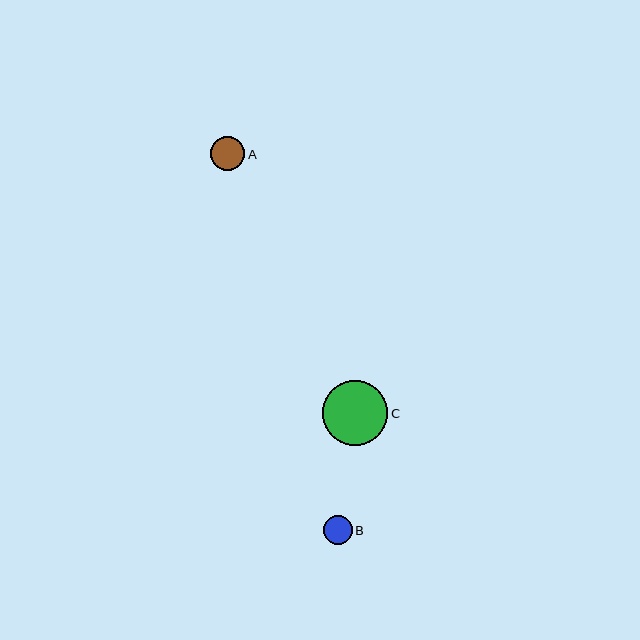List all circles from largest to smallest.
From largest to smallest: C, A, B.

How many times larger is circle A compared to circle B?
Circle A is approximately 1.2 times the size of circle B.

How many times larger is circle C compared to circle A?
Circle C is approximately 1.9 times the size of circle A.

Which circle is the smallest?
Circle B is the smallest with a size of approximately 29 pixels.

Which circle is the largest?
Circle C is the largest with a size of approximately 65 pixels.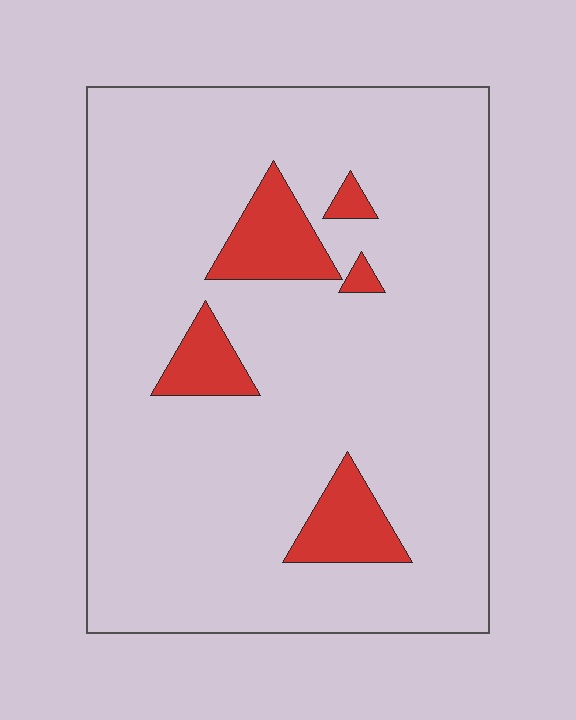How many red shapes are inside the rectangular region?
5.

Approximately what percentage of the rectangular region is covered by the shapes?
Approximately 10%.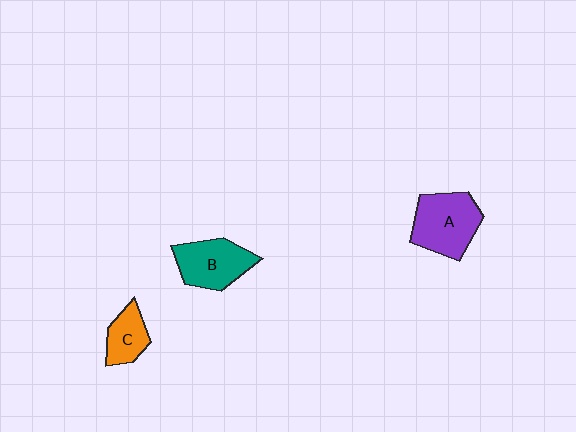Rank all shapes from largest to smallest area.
From largest to smallest: A (purple), B (teal), C (orange).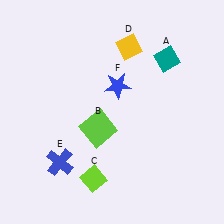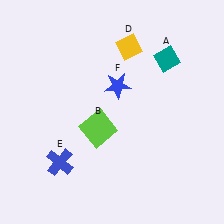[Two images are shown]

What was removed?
The lime diamond (C) was removed in Image 2.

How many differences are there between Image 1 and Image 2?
There is 1 difference between the two images.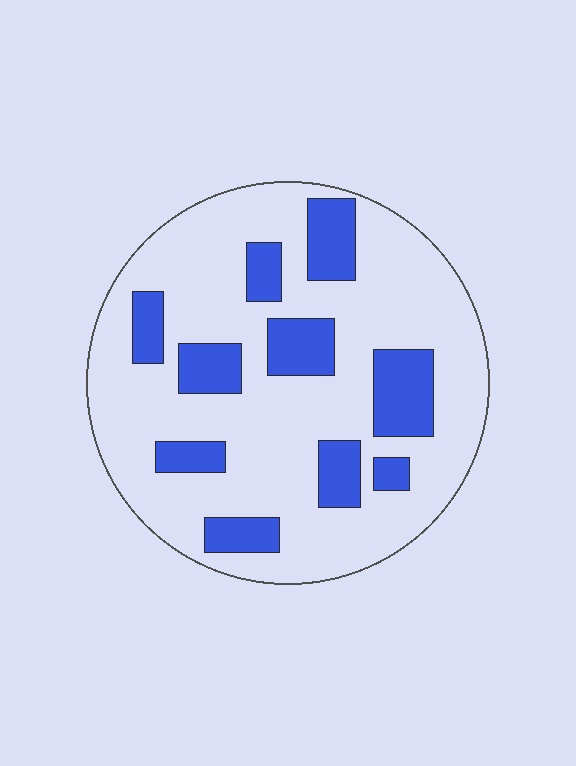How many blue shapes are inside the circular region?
10.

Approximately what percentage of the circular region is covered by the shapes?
Approximately 25%.